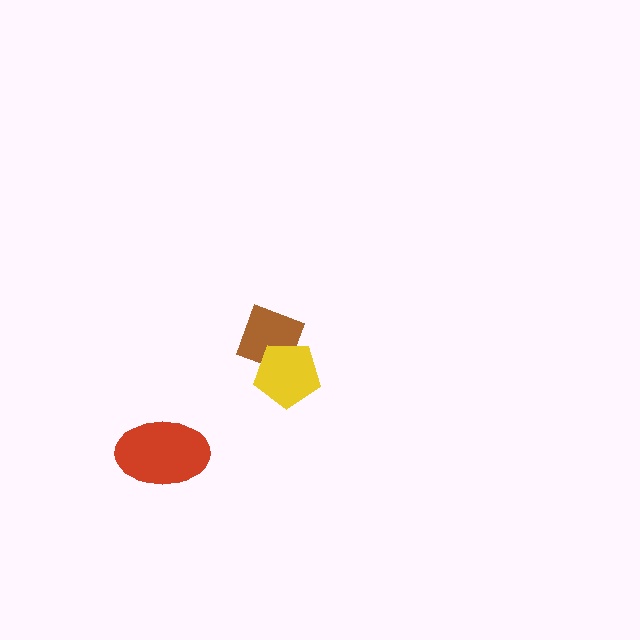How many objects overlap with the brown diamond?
1 object overlaps with the brown diamond.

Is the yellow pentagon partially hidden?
No, no other shape covers it.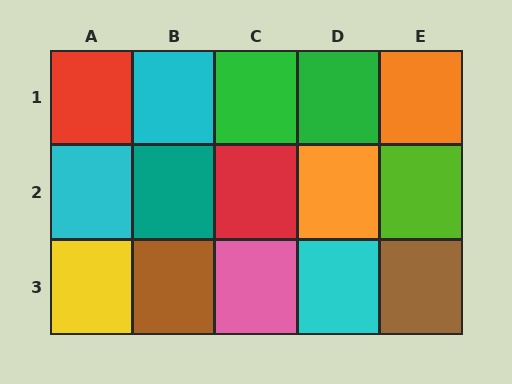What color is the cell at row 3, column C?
Pink.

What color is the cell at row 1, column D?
Green.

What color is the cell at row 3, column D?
Cyan.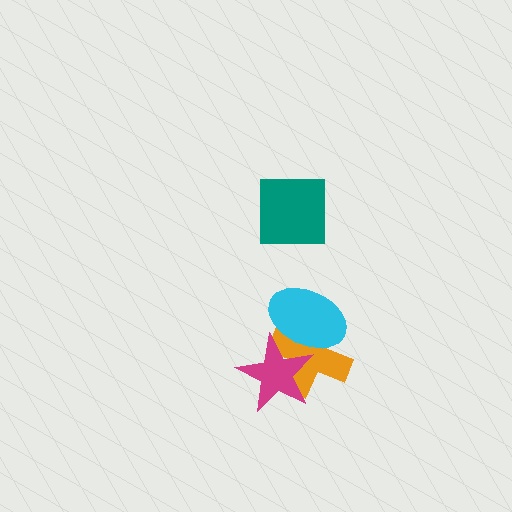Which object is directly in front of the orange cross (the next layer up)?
The cyan ellipse is directly in front of the orange cross.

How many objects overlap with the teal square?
0 objects overlap with the teal square.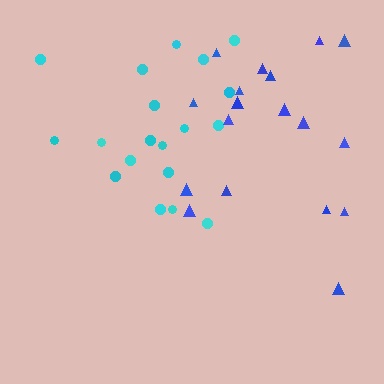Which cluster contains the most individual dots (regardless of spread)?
Cyan (19).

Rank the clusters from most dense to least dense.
cyan, blue.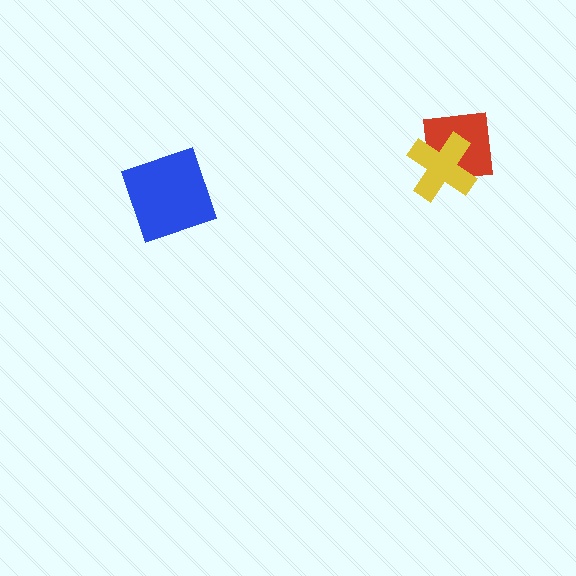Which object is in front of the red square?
The yellow cross is in front of the red square.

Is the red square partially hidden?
Yes, it is partially covered by another shape.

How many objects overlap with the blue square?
0 objects overlap with the blue square.